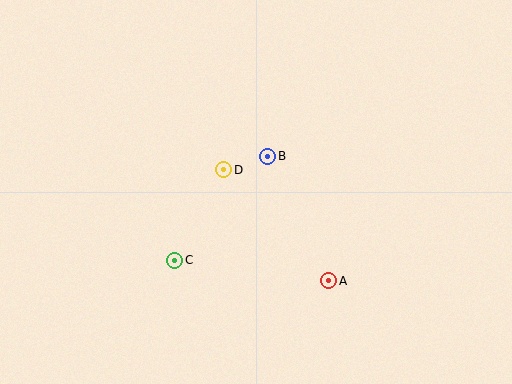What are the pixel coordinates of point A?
Point A is at (329, 281).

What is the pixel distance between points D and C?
The distance between D and C is 103 pixels.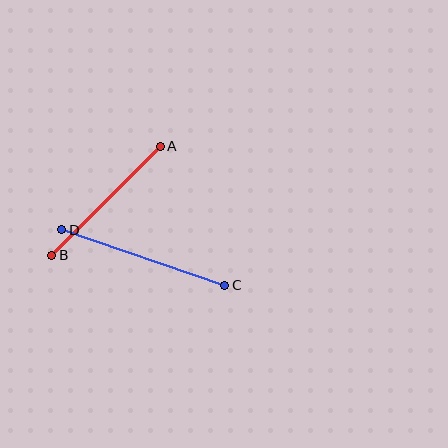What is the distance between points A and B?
The distance is approximately 154 pixels.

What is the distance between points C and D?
The distance is approximately 172 pixels.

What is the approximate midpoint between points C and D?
The midpoint is at approximately (143, 258) pixels.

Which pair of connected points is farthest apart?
Points C and D are farthest apart.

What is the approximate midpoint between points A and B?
The midpoint is at approximately (106, 201) pixels.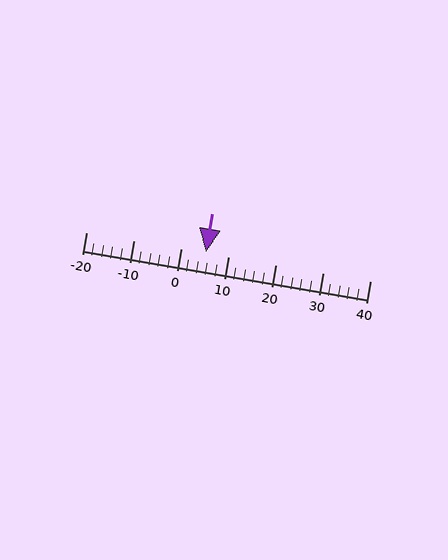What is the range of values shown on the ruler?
The ruler shows values from -20 to 40.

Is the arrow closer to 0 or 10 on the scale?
The arrow is closer to 10.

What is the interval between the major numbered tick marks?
The major tick marks are spaced 10 units apart.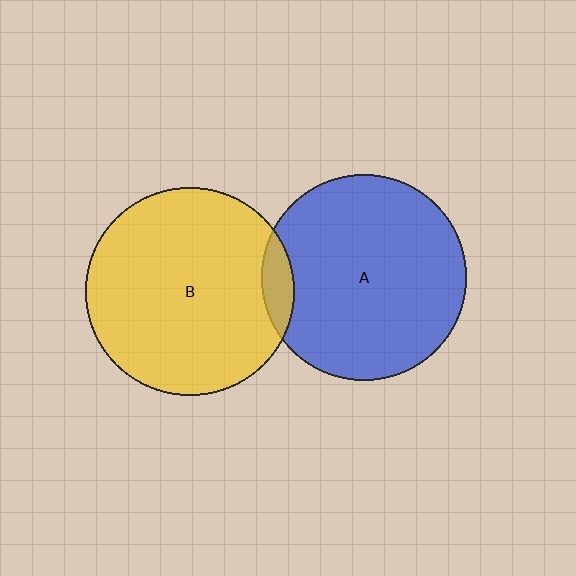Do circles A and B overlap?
Yes.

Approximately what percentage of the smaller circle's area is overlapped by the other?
Approximately 5%.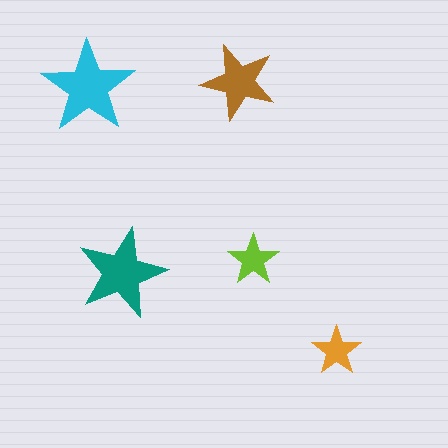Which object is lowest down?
The orange star is bottommost.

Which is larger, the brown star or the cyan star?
The cyan one.